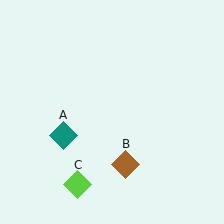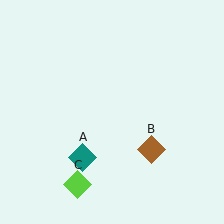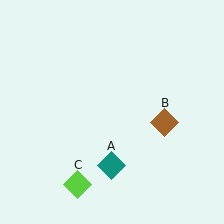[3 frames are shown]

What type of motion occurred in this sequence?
The teal diamond (object A), brown diamond (object B) rotated counterclockwise around the center of the scene.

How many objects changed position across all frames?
2 objects changed position: teal diamond (object A), brown diamond (object B).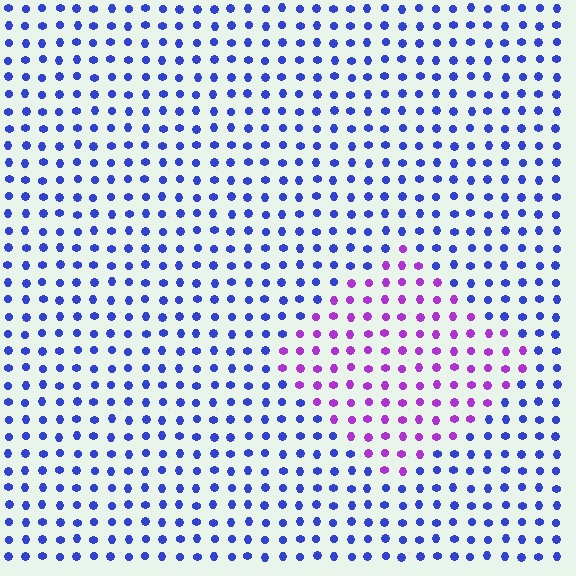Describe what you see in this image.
The image is filled with small blue elements in a uniform arrangement. A diamond-shaped region is visible where the elements are tinted to a slightly different hue, forming a subtle color boundary.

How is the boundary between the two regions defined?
The boundary is defined purely by a slight shift in hue (about 54 degrees). Spacing, size, and orientation are identical on both sides.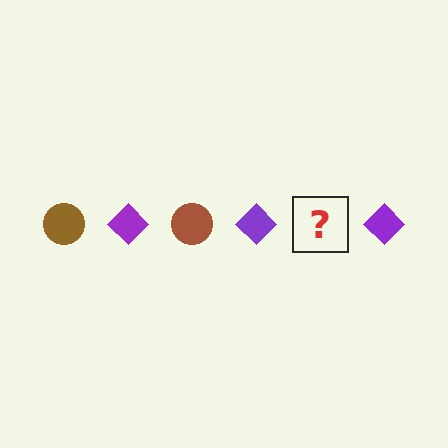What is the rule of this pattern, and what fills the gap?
The rule is that the pattern alternates between brown circle and purple diamond. The gap should be filled with a brown circle.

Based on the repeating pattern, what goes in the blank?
The blank should be a brown circle.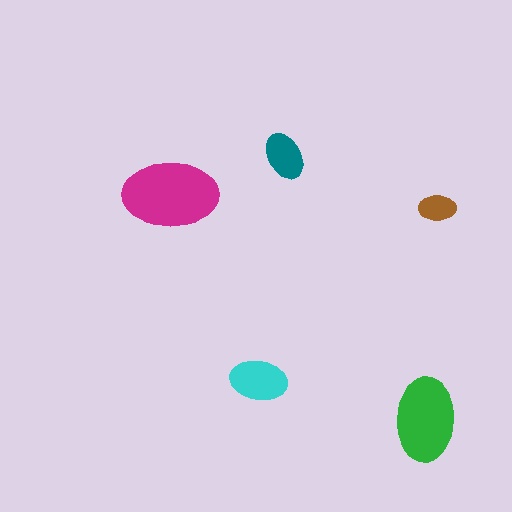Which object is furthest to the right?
The brown ellipse is rightmost.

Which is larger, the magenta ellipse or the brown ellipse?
The magenta one.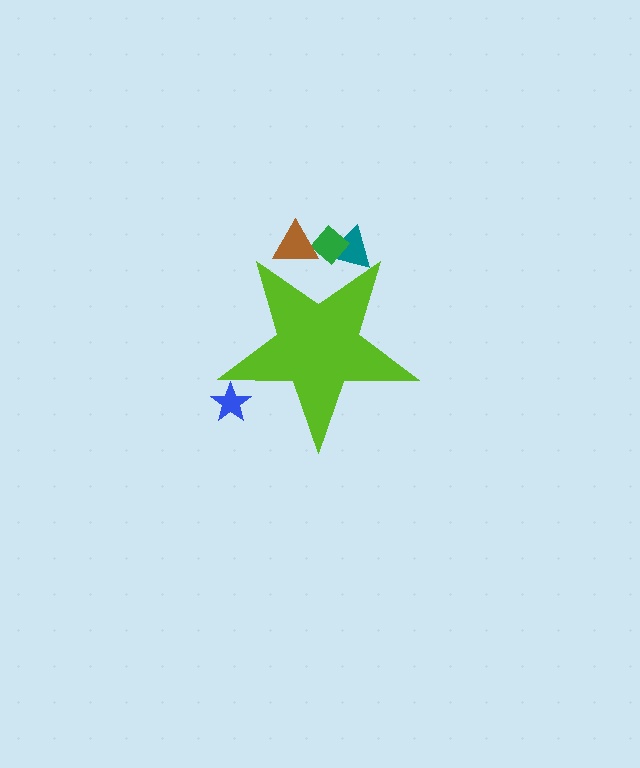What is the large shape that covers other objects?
A lime star.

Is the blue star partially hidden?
Yes, the blue star is partially hidden behind the lime star.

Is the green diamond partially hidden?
Yes, the green diamond is partially hidden behind the lime star.